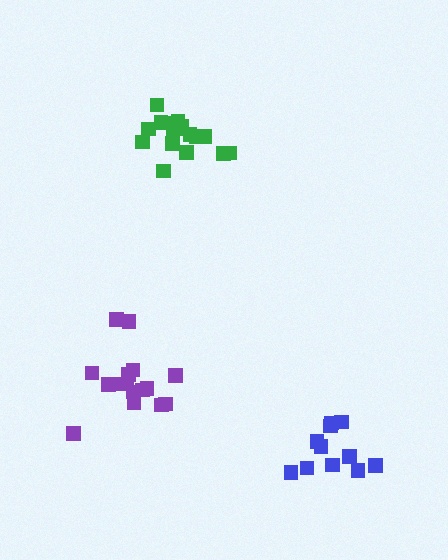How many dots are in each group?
Group 1: 11 dots, Group 2: 17 dots, Group 3: 17 dots (45 total).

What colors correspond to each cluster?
The clusters are colored: blue, purple, green.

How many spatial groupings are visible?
There are 3 spatial groupings.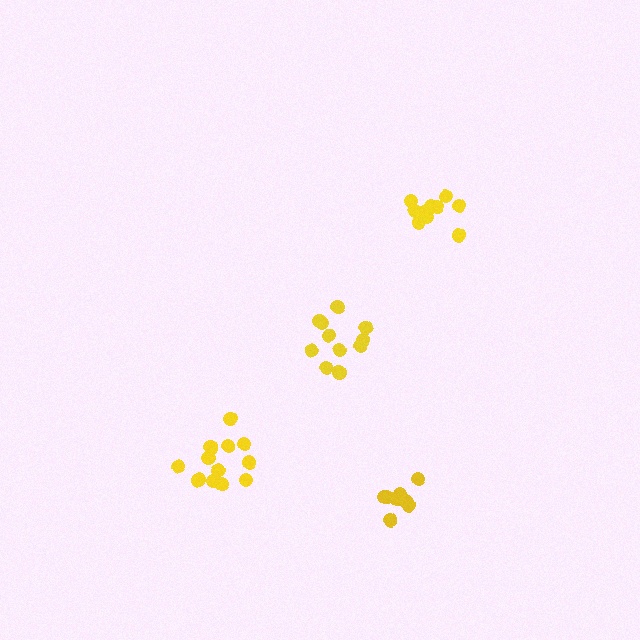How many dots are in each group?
Group 1: 10 dots, Group 2: 11 dots, Group 3: 12 dots, Group 4: 8 dots (41 total).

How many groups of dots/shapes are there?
There are 4 groups.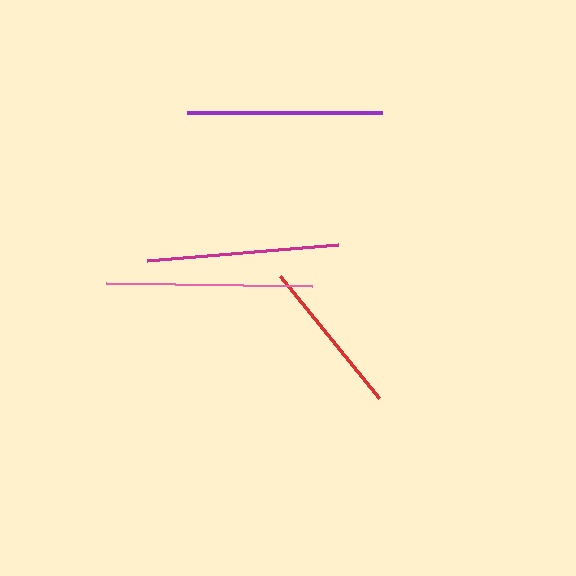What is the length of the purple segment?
The purple segment is approximately 195 pixels long.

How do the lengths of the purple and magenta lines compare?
The purple and magenta lines are approximately the same length.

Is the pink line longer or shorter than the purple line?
The pink line is longer than the purple line.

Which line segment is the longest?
The pink line is the longest at approximately 205 pixels.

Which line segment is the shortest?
The red line is the shortest at approximately 157 pixels.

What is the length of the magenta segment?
The magenta segment is approximately 192 pixels long.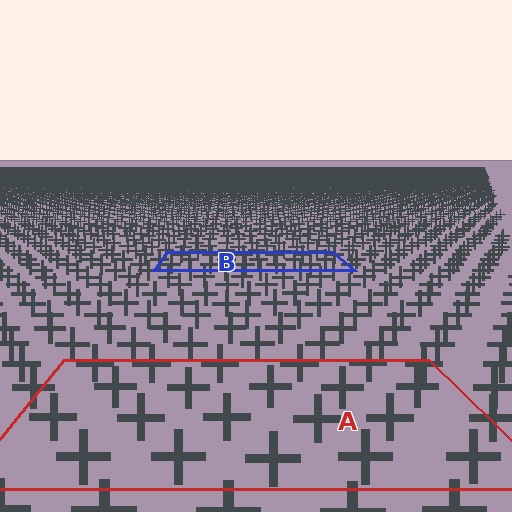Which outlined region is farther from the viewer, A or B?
Region B is farther from the viewer — the texture elements inside it appear smaller and more densely packed.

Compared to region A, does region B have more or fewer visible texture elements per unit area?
Region B has more texture elements per unit area — they are packed more densely because it is farther away.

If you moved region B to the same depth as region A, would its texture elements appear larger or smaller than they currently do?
They would appear larger. At a closer depth, the same texture elements are projected at a bigger on-screen size.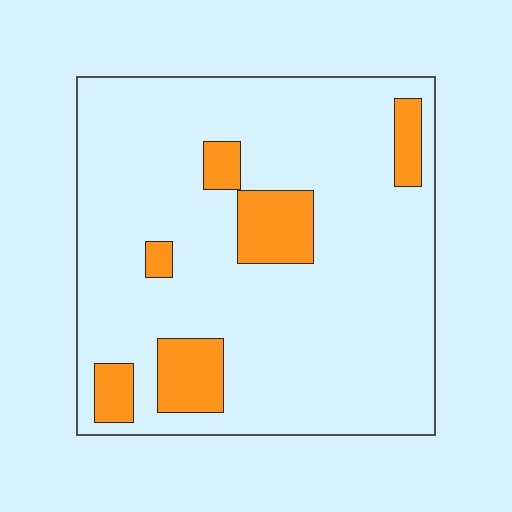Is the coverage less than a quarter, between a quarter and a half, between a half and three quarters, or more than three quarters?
Less than a quarter.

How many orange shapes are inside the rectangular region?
6.